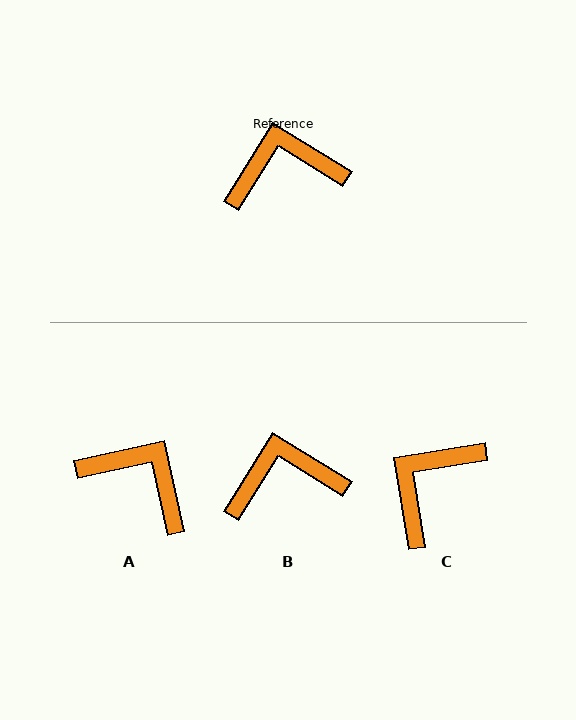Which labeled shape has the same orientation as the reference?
B.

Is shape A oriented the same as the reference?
No, it is off by about 46 degrees.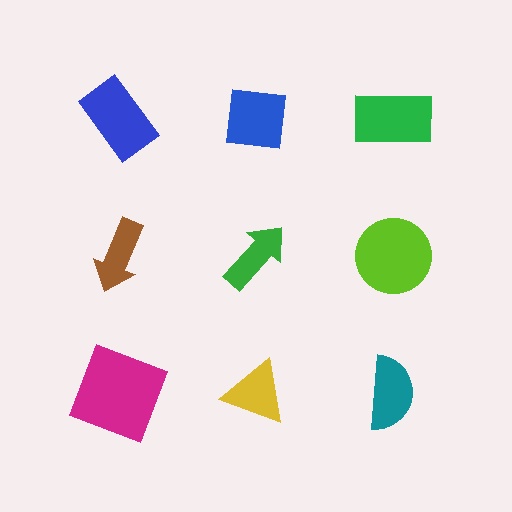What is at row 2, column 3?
A lime circle.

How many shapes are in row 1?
3 shapes.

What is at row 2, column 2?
A green arrow.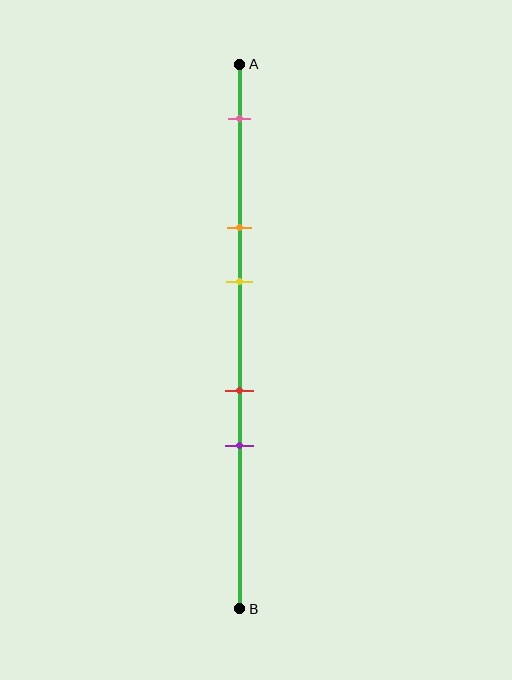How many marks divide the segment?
There are 5 marks dividing the segment.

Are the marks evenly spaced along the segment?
No, the marks are not evenly spaced.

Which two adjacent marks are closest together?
The red and purple marks are the closest adjacent pair.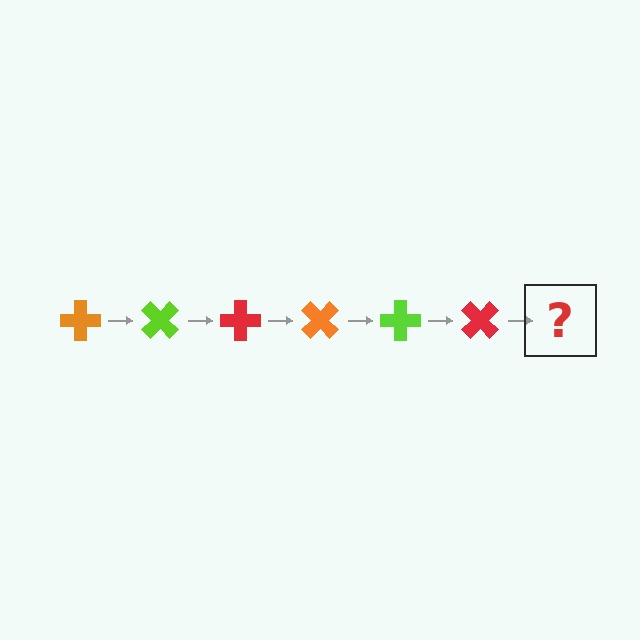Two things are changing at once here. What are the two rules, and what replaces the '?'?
The two rules are that it rotates 45 degrees each step and the color cycles through orange, lime, and red. The '?' should be an orange cross, rotated 270 degrees from the start.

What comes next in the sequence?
The next element should be an orange cross, rotated 270 degrees from the start.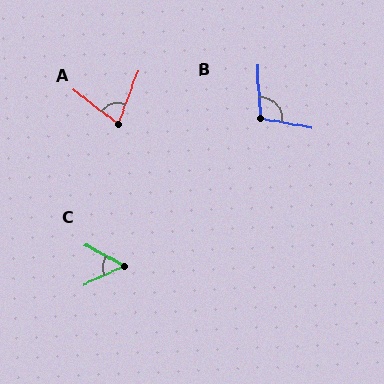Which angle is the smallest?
C, at approximately 54 degrees.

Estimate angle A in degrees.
Approximately 73 degrees.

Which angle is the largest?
B, at approximately 102 degrees.